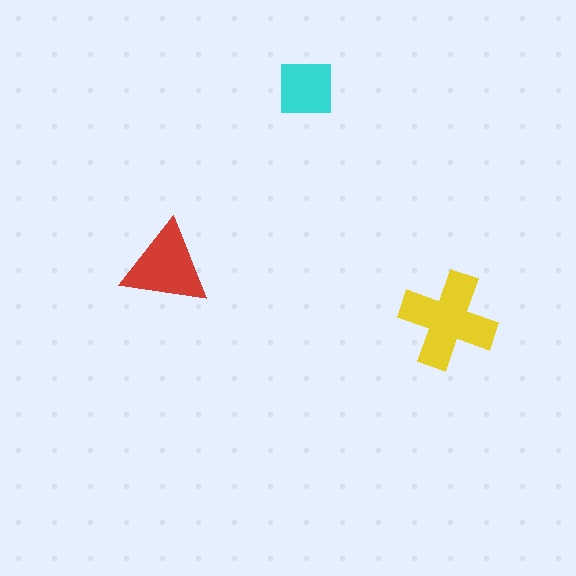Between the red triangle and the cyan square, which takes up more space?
The red triangle.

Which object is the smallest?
The cyan square.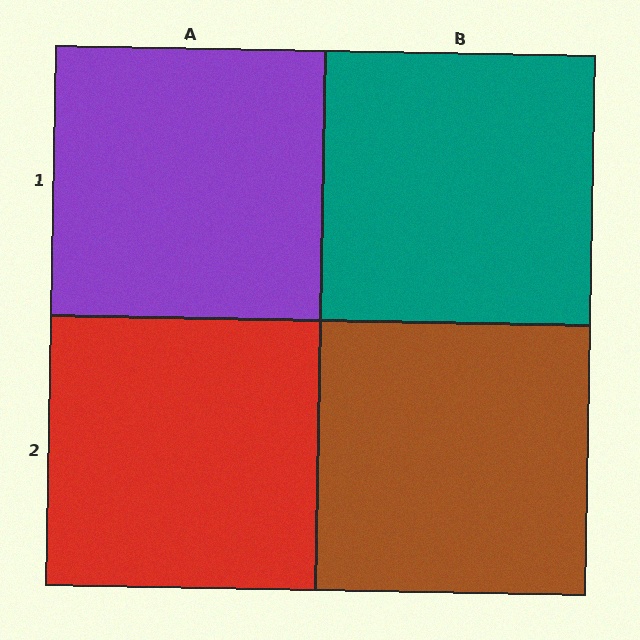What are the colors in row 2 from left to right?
Red, brown.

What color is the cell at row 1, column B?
Teal.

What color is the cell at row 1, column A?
Purple.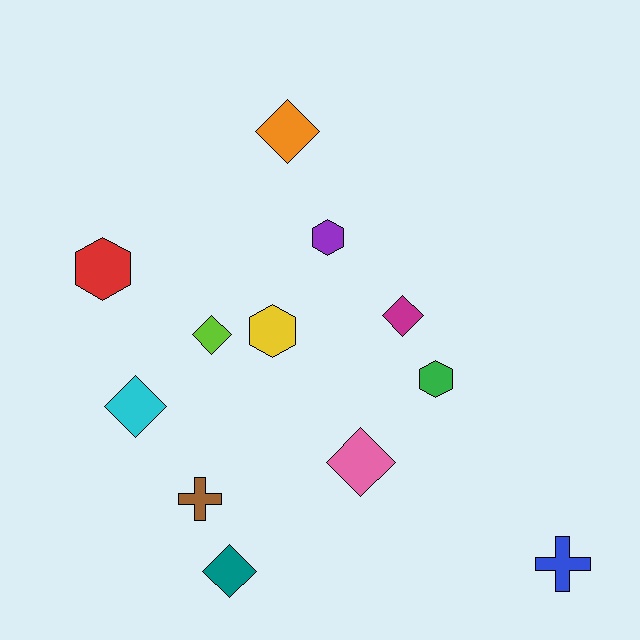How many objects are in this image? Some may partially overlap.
There are 12 objects.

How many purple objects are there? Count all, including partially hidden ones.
There is 1 purple object.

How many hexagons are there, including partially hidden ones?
There are 4 hexagons.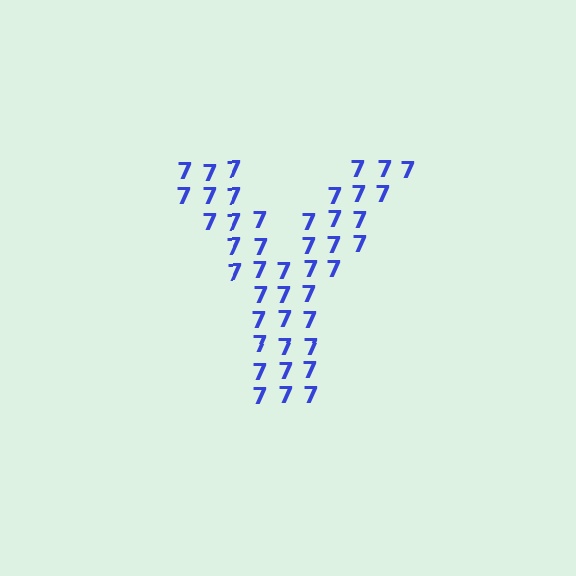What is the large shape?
The large shape is the letter Y.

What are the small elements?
The small elements are digit 7's.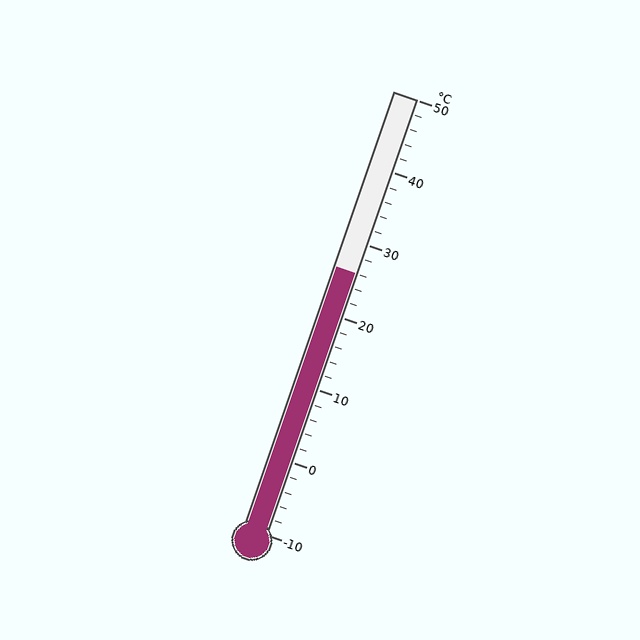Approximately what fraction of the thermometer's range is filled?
The thermometer is filled to approximately 60% of its range.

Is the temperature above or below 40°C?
The temperature is below 40°C.